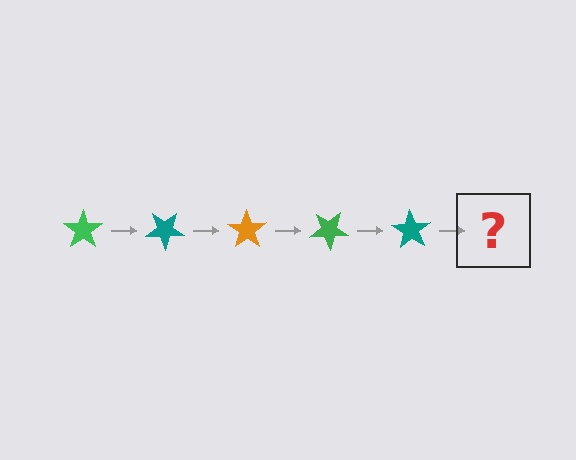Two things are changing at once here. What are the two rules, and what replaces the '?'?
The two rules are that it rotates 35 degrees each step and the color cycles through green, teal, and orange. The '?' should be an orange star, rotated 175 degrees from the start.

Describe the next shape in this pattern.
It should be an orange star, rotated 175 degrees from the start.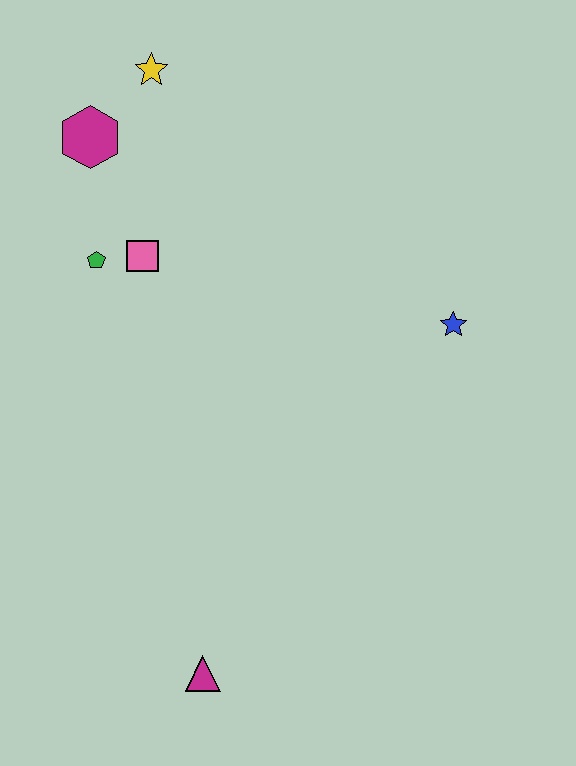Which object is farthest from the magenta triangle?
The yellow star is farthest from the magenta triangle.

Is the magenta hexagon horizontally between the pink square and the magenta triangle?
No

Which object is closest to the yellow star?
The magenta hexagon is closest to the yellow star.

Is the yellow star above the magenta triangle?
Yes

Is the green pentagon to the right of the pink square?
No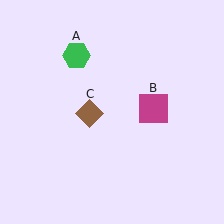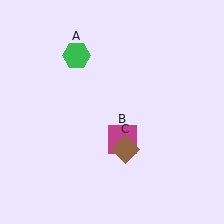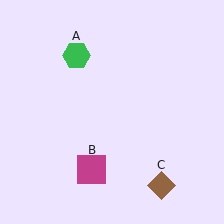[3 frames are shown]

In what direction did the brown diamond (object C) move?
The brown diamond (object C) moved down and to the right.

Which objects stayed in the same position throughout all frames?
Green hexagon (object A) remained stationary.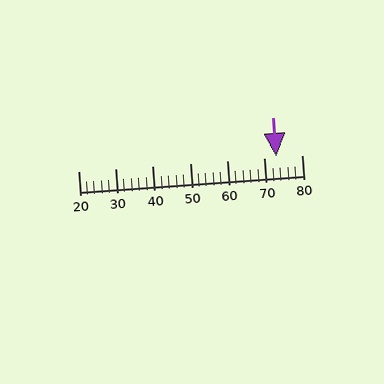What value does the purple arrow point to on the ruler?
The purple arrow points to approximately 73.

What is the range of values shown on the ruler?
The ruler shows values from 20 to 80.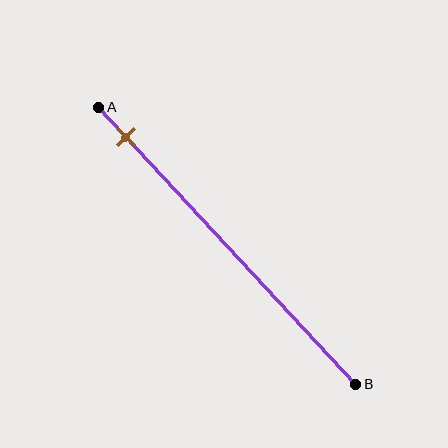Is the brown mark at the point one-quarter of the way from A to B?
No, the mark is at about 10% from A, not at the 25% one-quarter point.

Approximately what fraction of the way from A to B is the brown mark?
The brown mark is approximately 10% of the way from A to B.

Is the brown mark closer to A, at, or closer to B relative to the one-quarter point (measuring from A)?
The brown mark is closer to point A than the one-quarter point of segment AB.